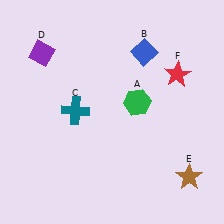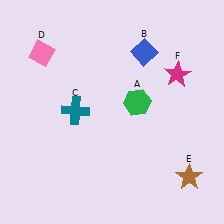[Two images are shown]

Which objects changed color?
D changed from purple to pink. F changed from red to magenta.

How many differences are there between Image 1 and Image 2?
There are 2 differences between the two images.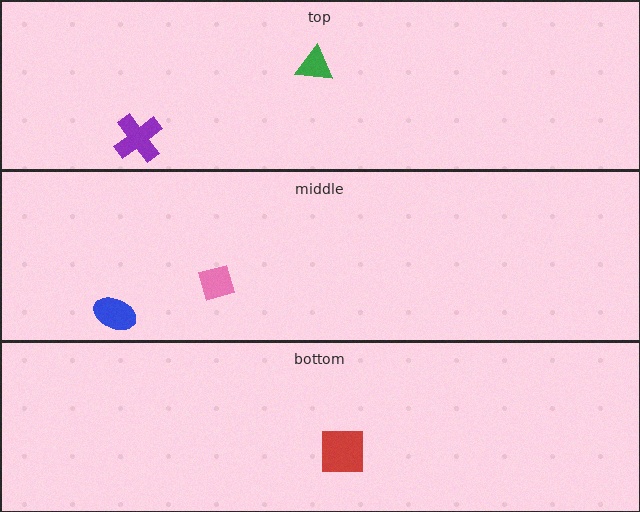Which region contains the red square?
The bottom region.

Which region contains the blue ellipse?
The middle region.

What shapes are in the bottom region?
The red square.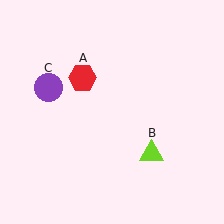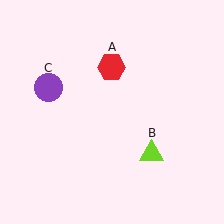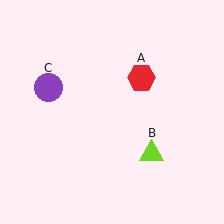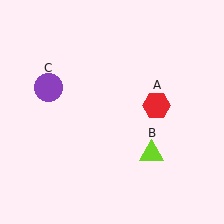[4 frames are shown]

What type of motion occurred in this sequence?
The red hexagon (object A) rotated clockwise around the center of the scene.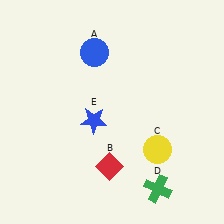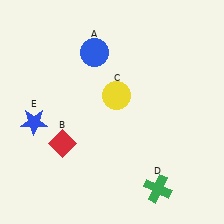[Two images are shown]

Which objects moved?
The objects that moved are: the red diamond (B), the yellow circle (C), the blue star (E).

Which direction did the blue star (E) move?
The blue star (E) moved left.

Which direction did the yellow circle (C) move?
The yellow circle (C) moved up.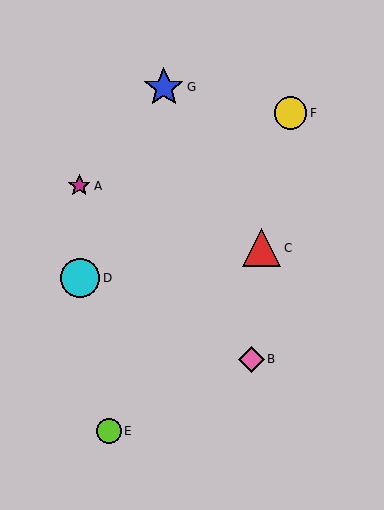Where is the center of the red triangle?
The center of the red triangle is at (261, 248).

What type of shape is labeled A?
Shape A is a magenta star.